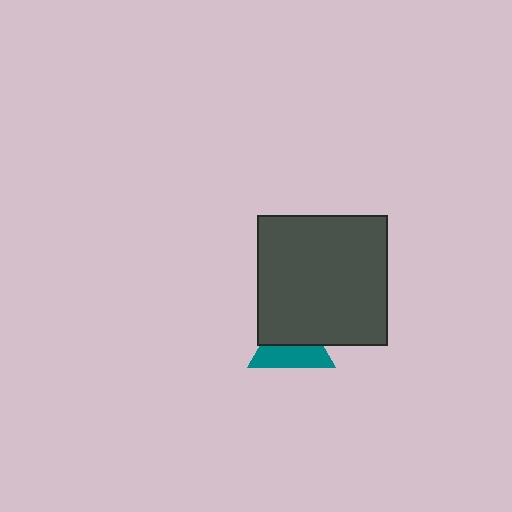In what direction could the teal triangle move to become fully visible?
The teal triangle could move down. That would shift it out from behind the dark gray square entirely.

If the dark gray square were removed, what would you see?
You would see the complete teal triangle.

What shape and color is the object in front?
The object in front is a dark gray square.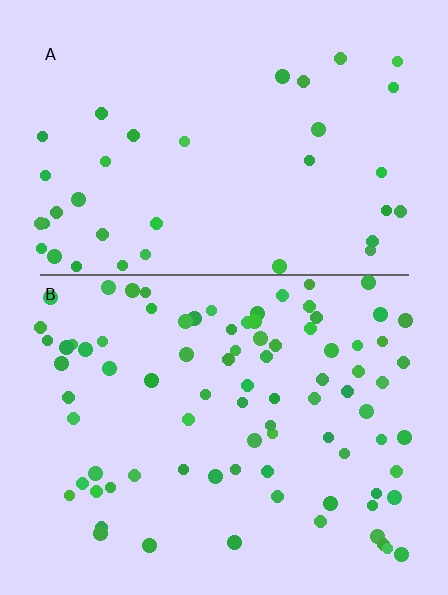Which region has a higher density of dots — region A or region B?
B (the bottom).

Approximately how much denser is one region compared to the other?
Approximately 2.3× — region B over region A.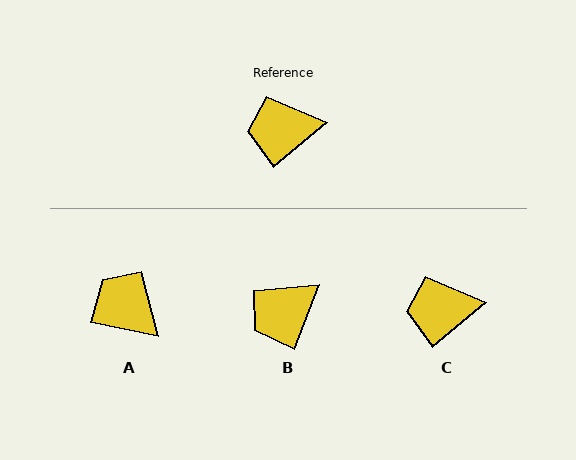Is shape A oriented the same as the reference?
No, it is off by about 51 degrees.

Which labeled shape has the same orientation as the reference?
C.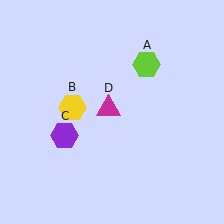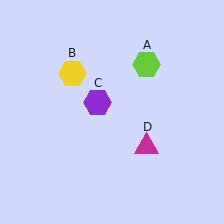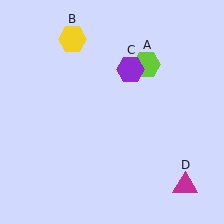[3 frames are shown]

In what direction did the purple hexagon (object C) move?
The purple hexagon (object C) moved up and to the right.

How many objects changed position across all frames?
3 objects changed position: yellow hexagon (object B), purple hexagon (object C), magenta triangle (object D).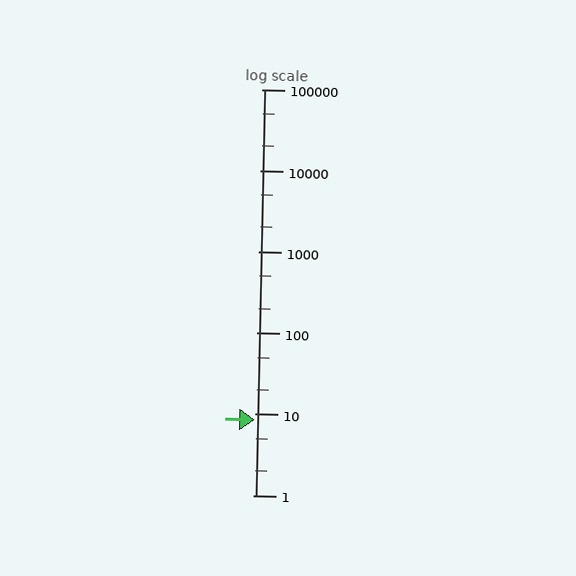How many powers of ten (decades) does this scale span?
The scale spans 5 decades, from 1 to 100000.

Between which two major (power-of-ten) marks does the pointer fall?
The pointer is between 1 and 10.